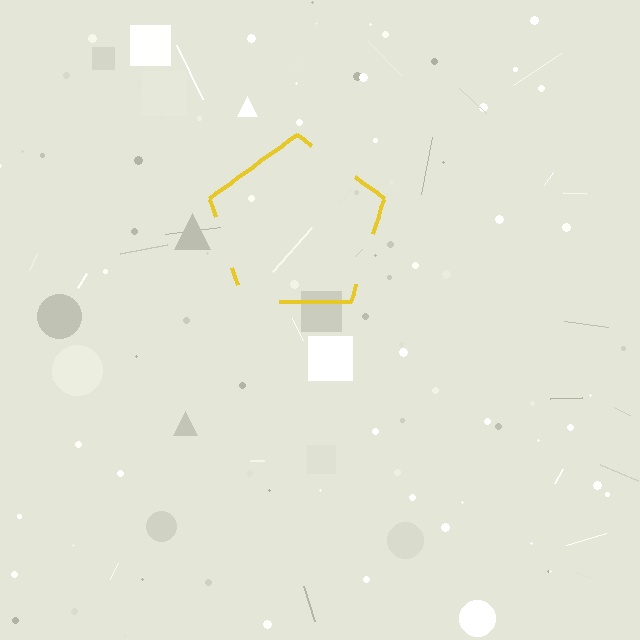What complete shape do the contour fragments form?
The contour fragments form a pentagon.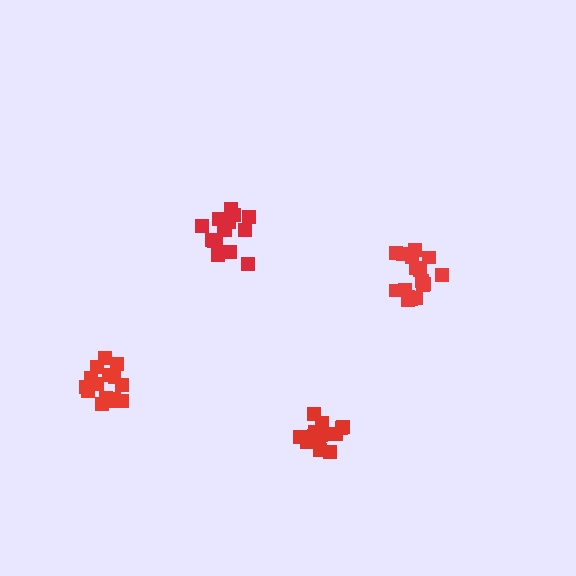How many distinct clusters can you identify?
There are 4 distinct clusters.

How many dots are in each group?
Group 1: 15 dots, Group 2: 15 dots, Group 3: 17 dots, Group 4: 15 dots (62 total).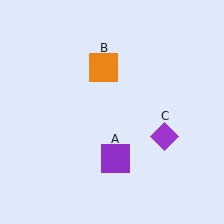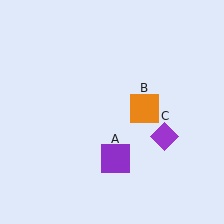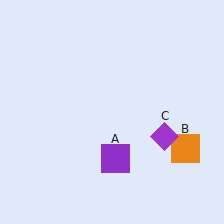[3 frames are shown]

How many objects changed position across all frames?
1 object changed position: orange square (object B).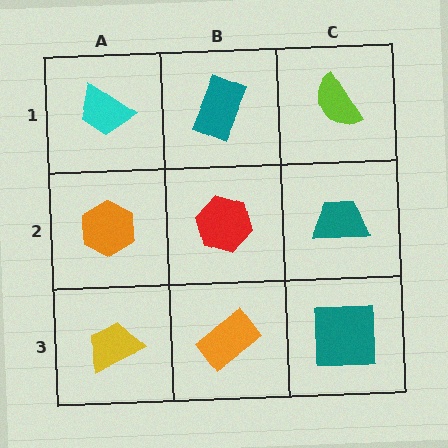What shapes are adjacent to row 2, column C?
A lime semicircle (row 1, column C), a teal square (row 3, column C), a red hexagon (row 2, column B).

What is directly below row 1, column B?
A red hexagon.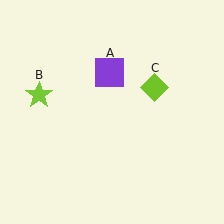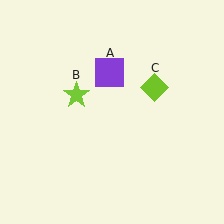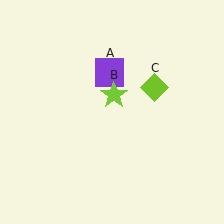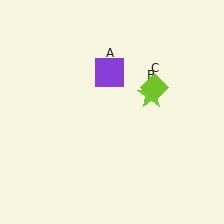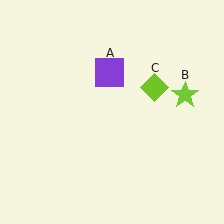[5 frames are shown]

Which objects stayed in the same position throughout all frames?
Purple square (object A) and lime diamond (object C) remained stationary.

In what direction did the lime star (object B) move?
The lime star (object B) moved right.